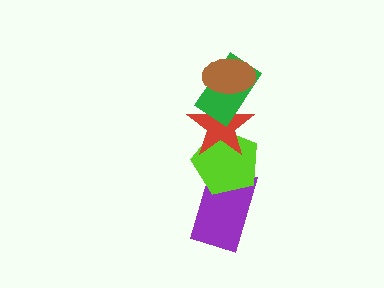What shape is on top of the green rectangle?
The brown ellipse is on top of the green rectangle.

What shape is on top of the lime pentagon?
The red star is on top of the lime pentagon.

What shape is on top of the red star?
The green rectangle is on top of the red star.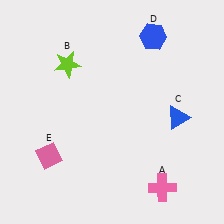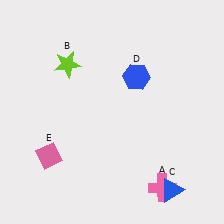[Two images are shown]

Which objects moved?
The objects that moved are: the blue triangle (C), the blue hexagon (D).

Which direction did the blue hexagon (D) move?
The blue hexagon (D) moved down.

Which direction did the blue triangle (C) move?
The blue triangle (C) moved down.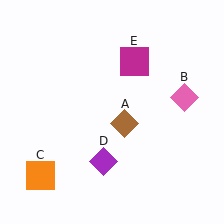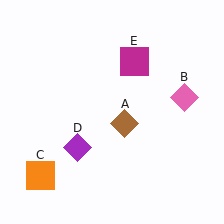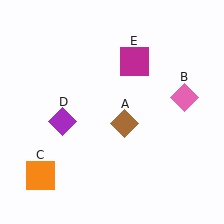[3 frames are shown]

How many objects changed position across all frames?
1 object changed position: purple diamond (object D).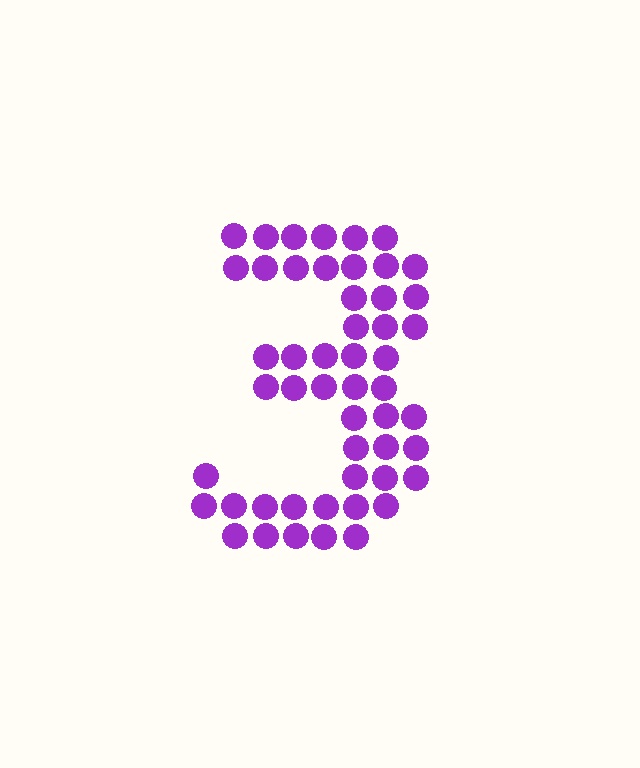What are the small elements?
The small elements are circles.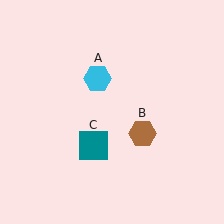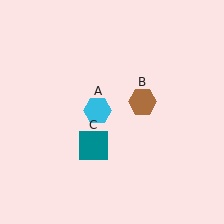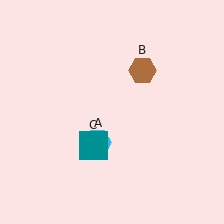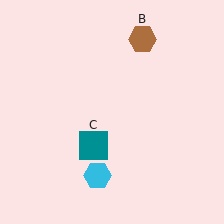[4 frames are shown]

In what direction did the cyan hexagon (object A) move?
The cyan hexagon (object A) moved down.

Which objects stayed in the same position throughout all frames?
Teal square (object C) remained stationary.